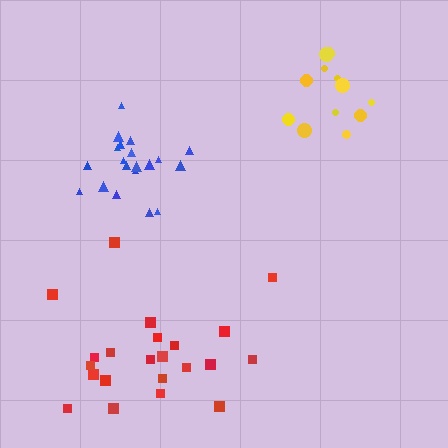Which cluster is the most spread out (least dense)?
Red.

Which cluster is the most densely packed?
Blue.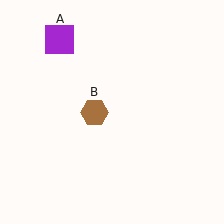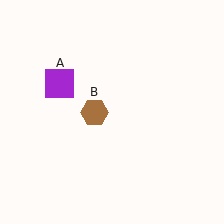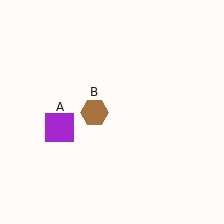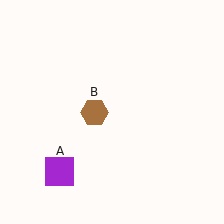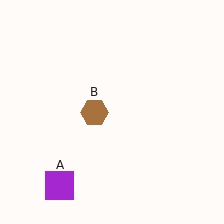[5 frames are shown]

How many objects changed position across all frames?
1 object changed position: purple square (object A).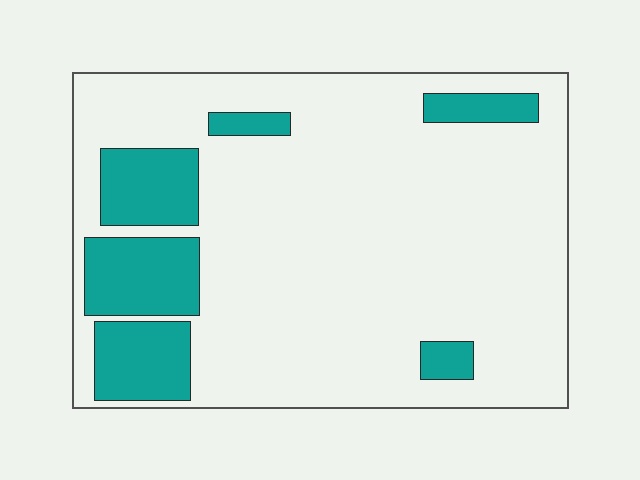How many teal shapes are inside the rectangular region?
6.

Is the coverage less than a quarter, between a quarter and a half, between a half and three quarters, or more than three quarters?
Less than a quarter.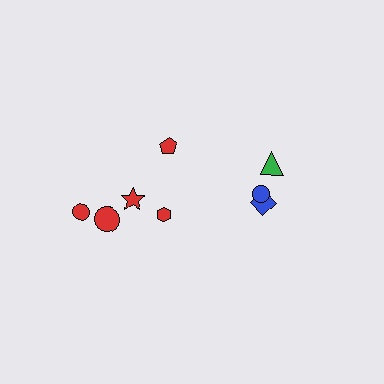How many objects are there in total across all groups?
There are 8 objects.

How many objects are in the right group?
There are 3 objects.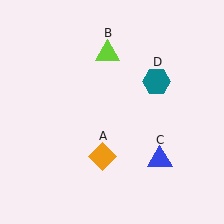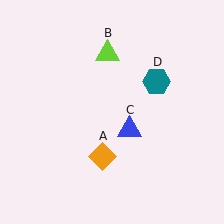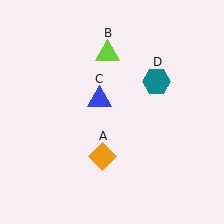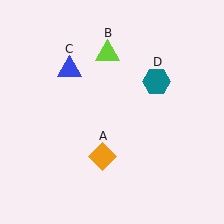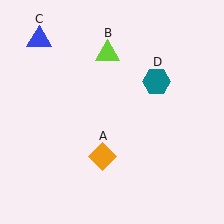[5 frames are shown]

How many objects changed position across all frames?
1 object changed position: blue triangle (object C).